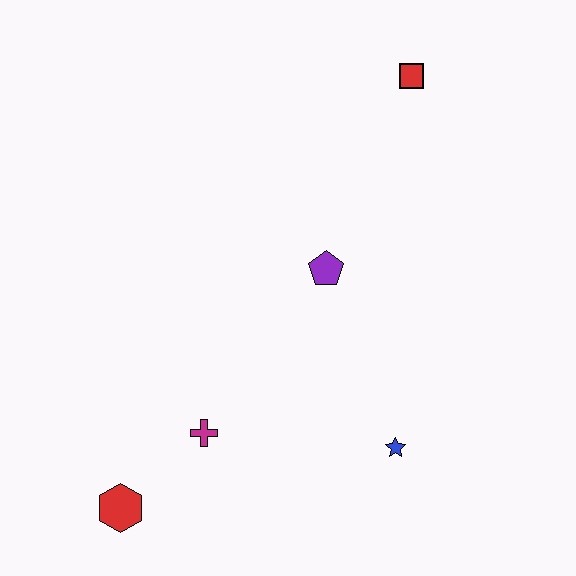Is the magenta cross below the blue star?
No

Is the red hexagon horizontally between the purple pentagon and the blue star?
No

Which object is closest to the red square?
The purple pentagon is closest to the red square.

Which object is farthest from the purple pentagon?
The red hexagon is farthest from the purple pentagon.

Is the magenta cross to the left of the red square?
Yes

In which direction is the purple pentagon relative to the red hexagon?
The purple pentagon is above the red hexagon.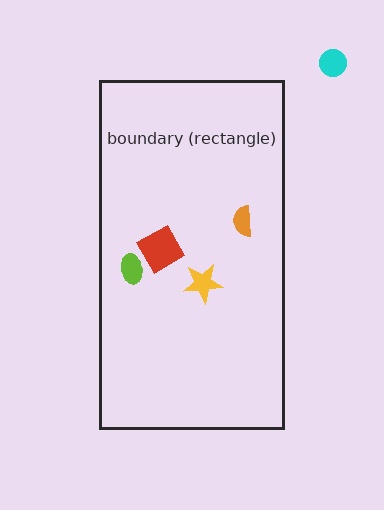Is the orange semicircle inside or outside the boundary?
Inside.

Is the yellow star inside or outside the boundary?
Inside.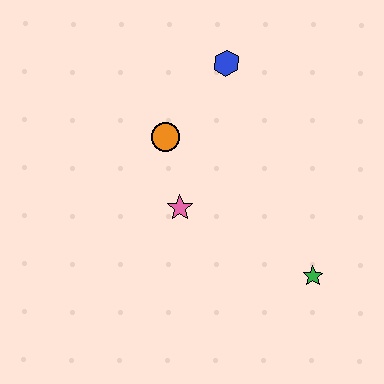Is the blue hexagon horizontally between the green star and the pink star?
Yes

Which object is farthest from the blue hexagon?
The green star is farthest from the blue hexagon.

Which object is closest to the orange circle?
The pink star is closest to the orange circle.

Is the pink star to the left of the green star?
Yes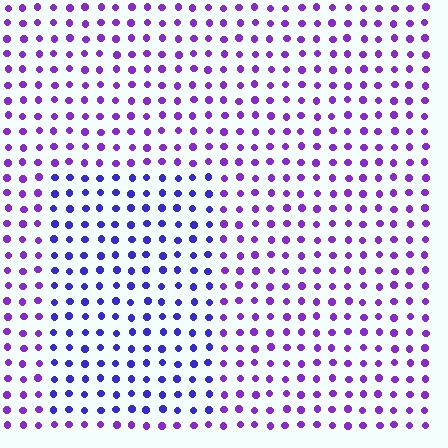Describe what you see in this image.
The image is filled with small purple elements in a uniform arrangement. A rectangle-shaped region is visible where the elements are tinted to a slightly different hue, forming a subtle color boundary.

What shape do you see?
I see a rectangle.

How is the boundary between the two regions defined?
The boundary is defined purely by a slight shift in hue (about 30 degrees). Spacing, size, and orientation are identical on both sides.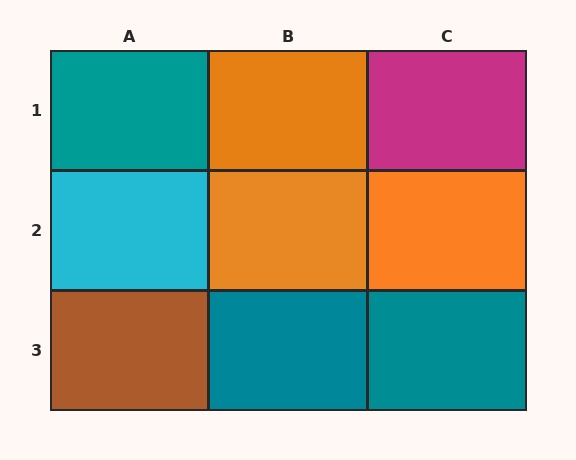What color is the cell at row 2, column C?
Orange.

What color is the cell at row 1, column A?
Teal.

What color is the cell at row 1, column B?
Orange.